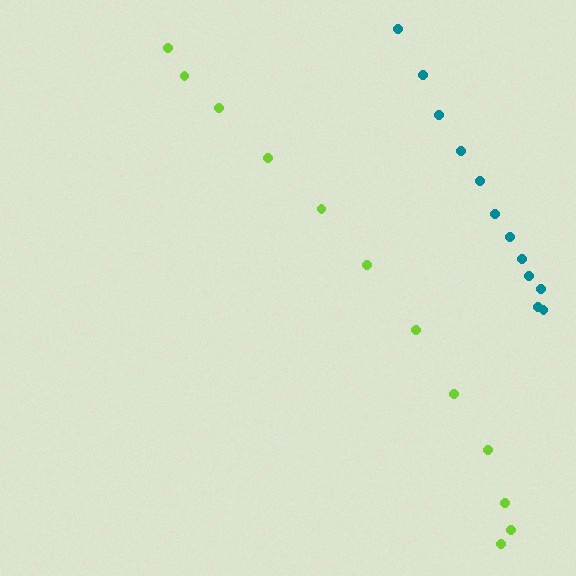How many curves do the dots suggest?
There are 2 distinct paths.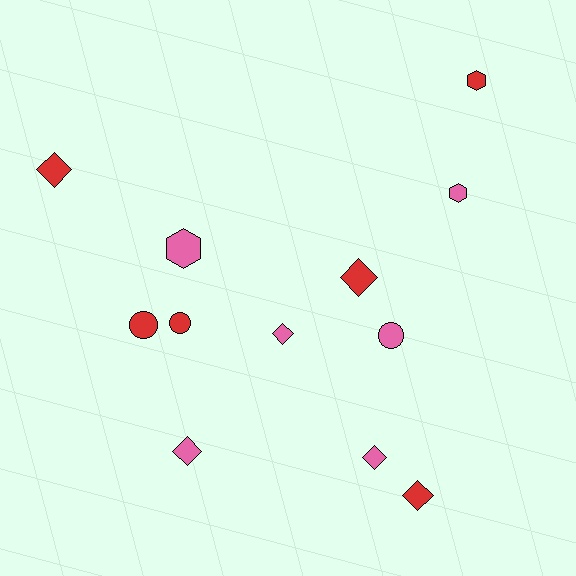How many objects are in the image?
There are 12 objects.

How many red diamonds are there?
There are 3 red diamonds.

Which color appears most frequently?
Red, with 6 objects.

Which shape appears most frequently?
Diamond, with 6 objects.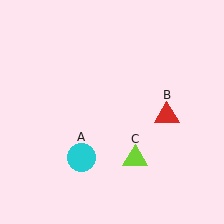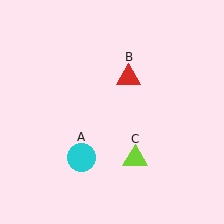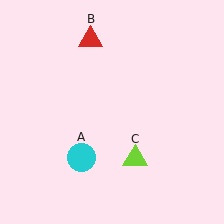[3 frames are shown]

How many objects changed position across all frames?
1 object changed position: red triangle (object B).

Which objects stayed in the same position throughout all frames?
Cyan circle (object A) and lime triangle (object C) remained stationary.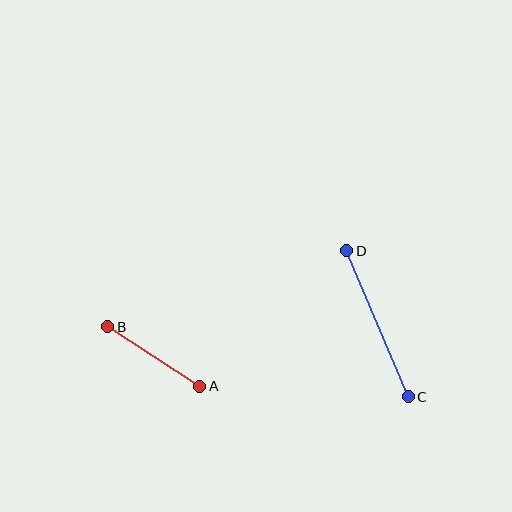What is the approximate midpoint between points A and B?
The midpoint is at approximately (154, 357) pixels.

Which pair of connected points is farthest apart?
Points C and D are farthest apart.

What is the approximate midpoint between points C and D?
The midpoint is at approximately (378, 324) pixels.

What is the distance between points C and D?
The distance is approximately 159 pixels.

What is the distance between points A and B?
The distance is approximately 110 pixels.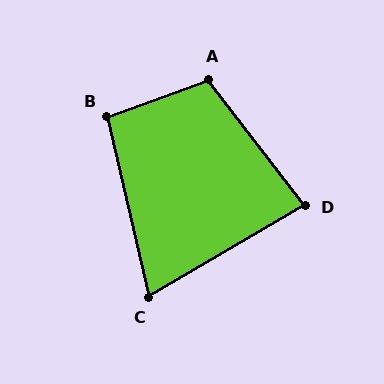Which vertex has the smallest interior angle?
C, at approximately 73 degrees.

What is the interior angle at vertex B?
Approximately 97 degrees (obtuse).